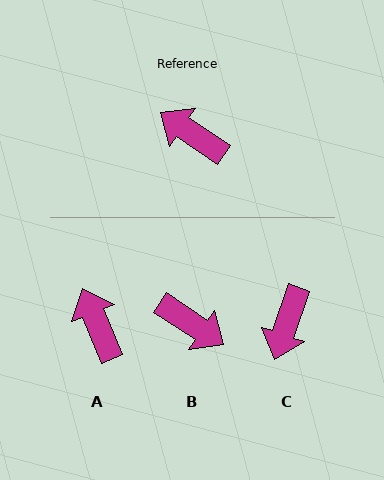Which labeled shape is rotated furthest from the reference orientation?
B, about 180 degrees away.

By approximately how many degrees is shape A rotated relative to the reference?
Approximately 33 degrees clockwise.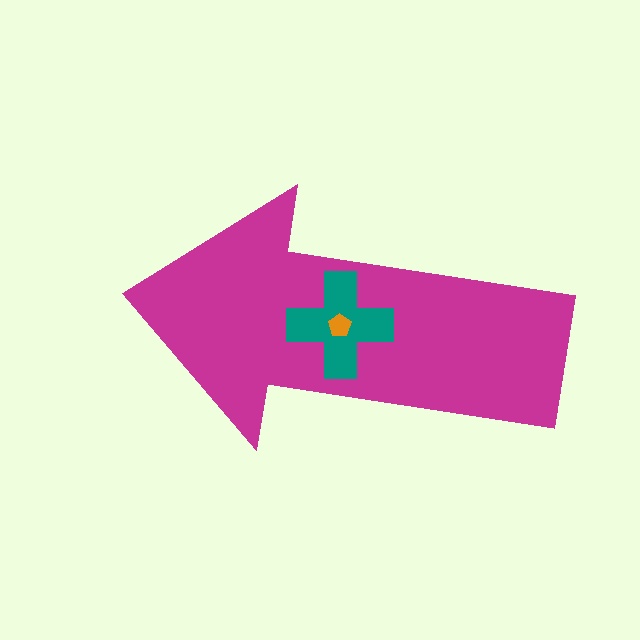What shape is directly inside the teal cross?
The orange pentagon.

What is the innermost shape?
The orange pentagon.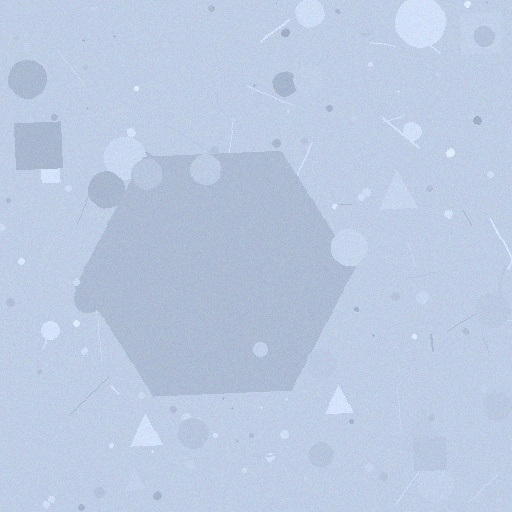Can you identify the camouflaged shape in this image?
The camouflaged shape is a hexagon.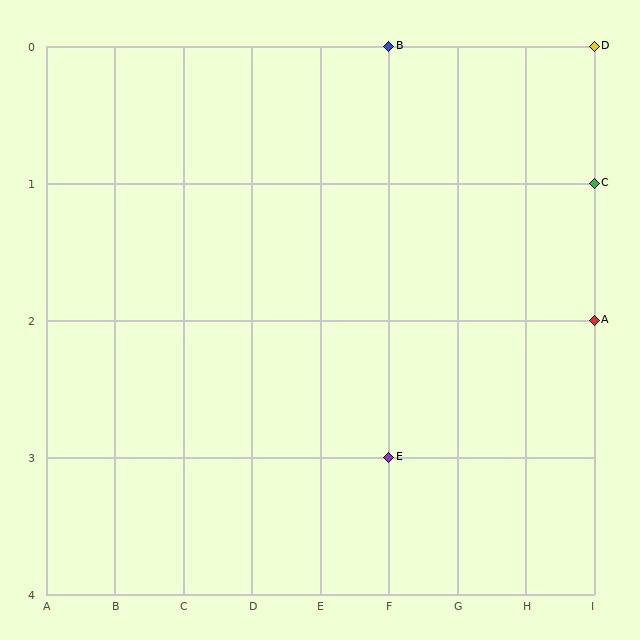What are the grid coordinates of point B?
Point B is at grid coordinates (F, 0).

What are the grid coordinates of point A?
Point A is at grid coordinates (I, 2).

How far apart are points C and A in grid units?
Points C and A are 1 row apart.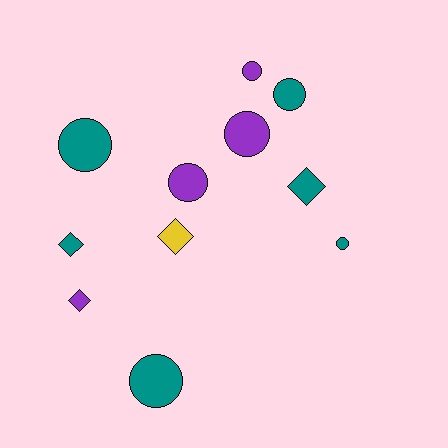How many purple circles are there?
There are 3 purple circles.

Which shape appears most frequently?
Circle, with 7 objects.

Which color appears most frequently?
Teal, with 6 objects.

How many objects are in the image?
There are 11 objects.